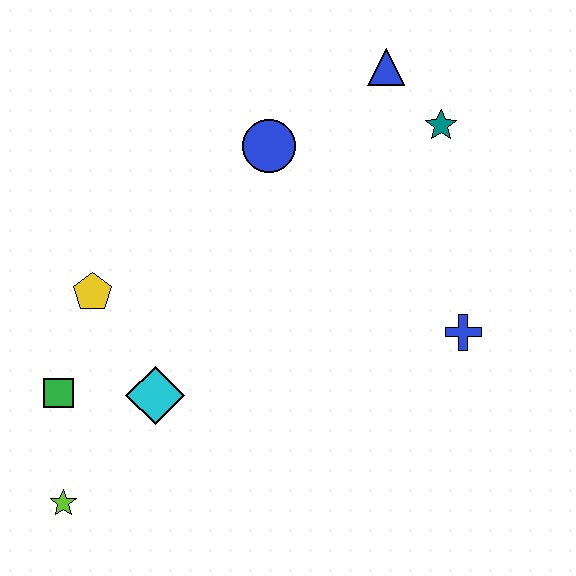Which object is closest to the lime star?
The green square is closest to the lime star.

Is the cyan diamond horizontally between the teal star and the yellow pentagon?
Yes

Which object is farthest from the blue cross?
The lime star is farthest from the blue cross.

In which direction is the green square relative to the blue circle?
The green square is below the blue circle.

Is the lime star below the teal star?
Yes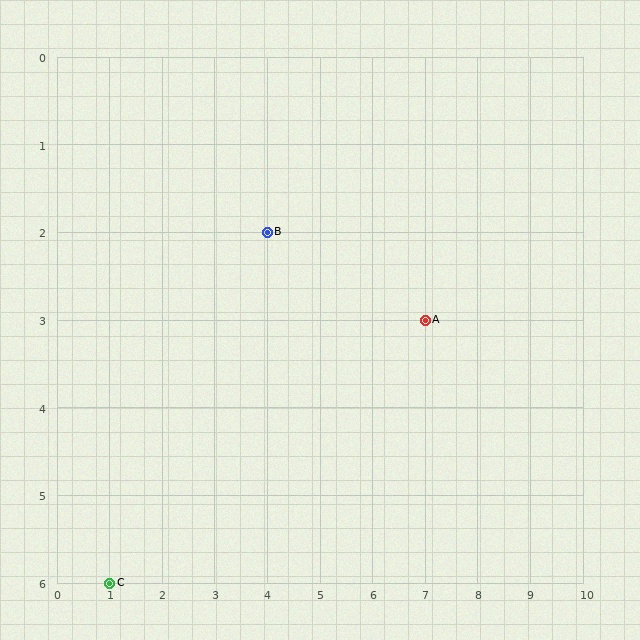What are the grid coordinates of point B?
Point B is at grid coordinates (4, 2).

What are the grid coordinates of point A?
Point A is at grid coordinates (7, 3).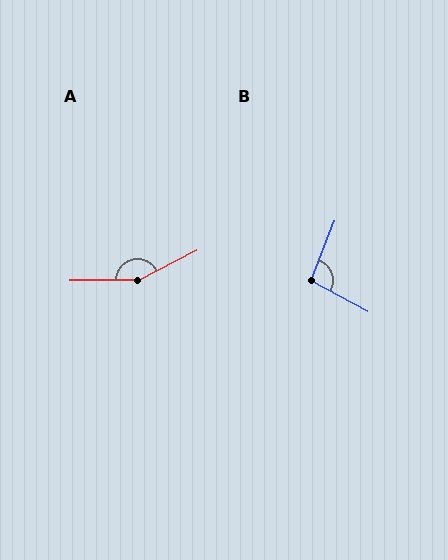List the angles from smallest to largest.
B (97°), A (153°).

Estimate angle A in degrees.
Approximately 153 degrees.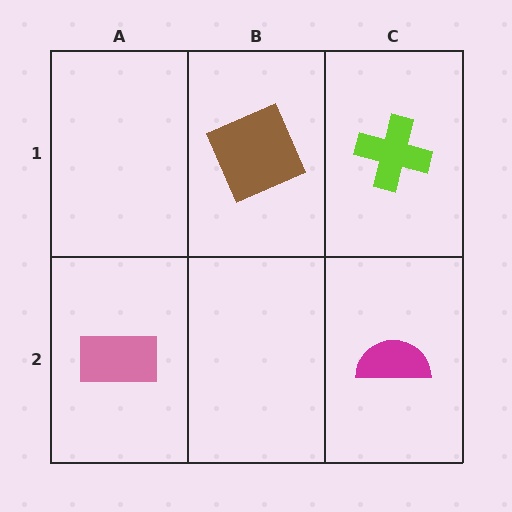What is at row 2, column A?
A pink rectangle.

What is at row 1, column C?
A lime cross.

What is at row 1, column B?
A brown square.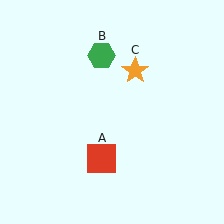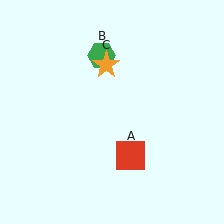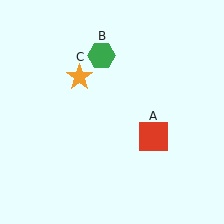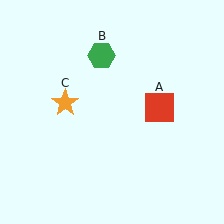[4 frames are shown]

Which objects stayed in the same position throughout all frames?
Green hexagon (object B) remained stationary.